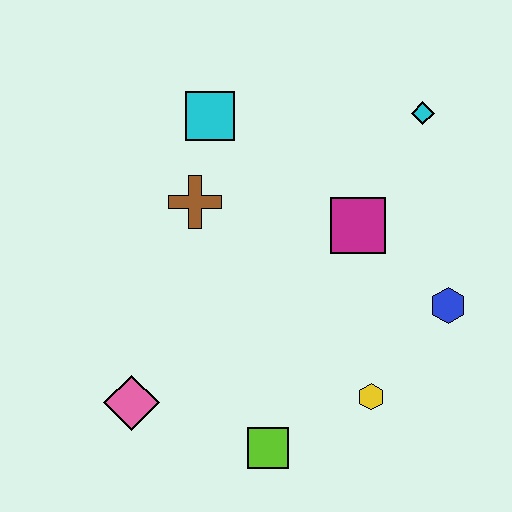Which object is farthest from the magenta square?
The pink diamond is farthest from the magenta square.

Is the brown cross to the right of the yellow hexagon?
No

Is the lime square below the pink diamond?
Yes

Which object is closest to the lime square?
The yellow hexagon is closest to the lime square.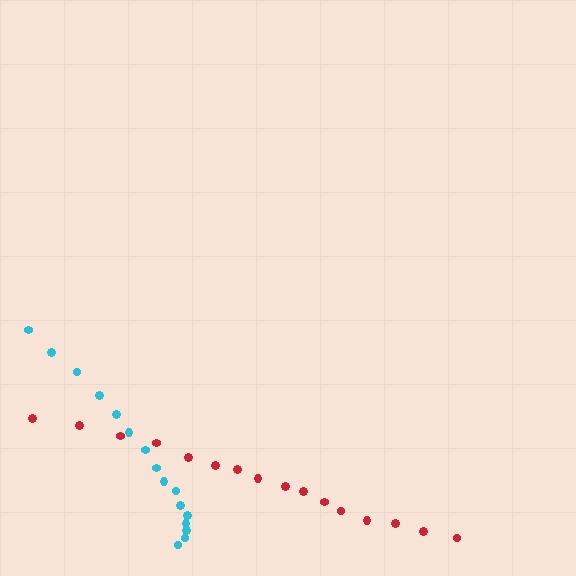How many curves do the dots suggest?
There are 2 distinct paths.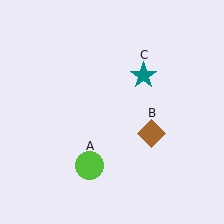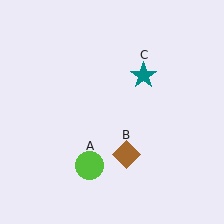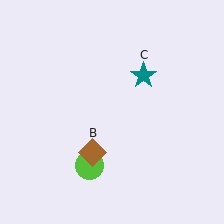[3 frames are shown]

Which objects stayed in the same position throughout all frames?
Lime circle (object A) and teal star (object C) remained stationary.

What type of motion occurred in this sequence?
The brown diamond (object B) rotated clockwise around the center of the scene.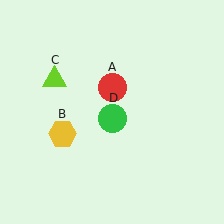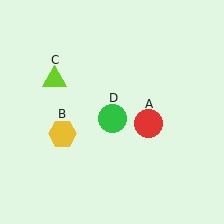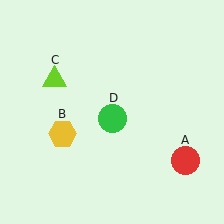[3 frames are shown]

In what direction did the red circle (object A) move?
The red circle (object A) moved down and to the right.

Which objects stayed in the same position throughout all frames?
Yellow hexagon (object B) and lime triangle (object C) and green circle (object D) remained stationary.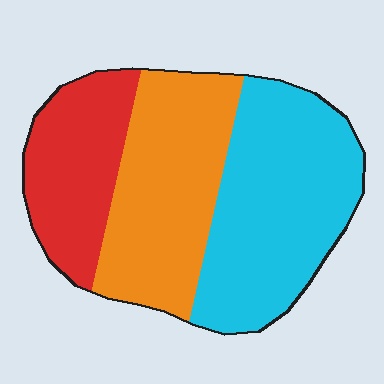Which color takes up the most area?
Cyan, at roughly 40%.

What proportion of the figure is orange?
Orange takes up about one third (1/3) of the figure.